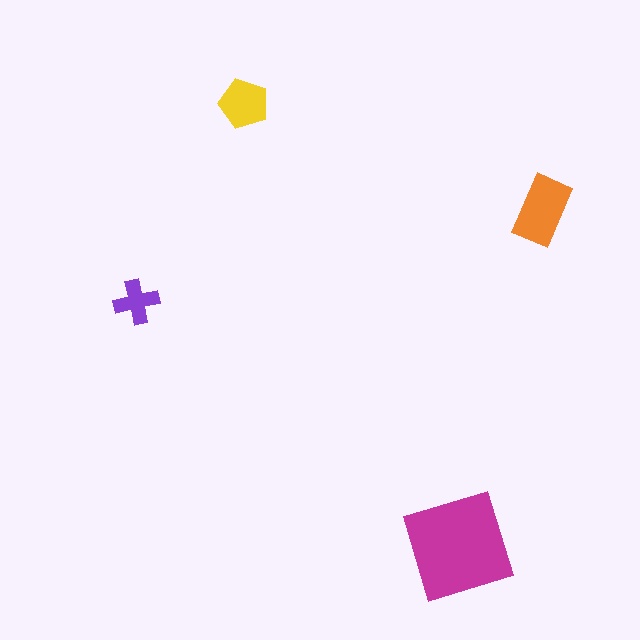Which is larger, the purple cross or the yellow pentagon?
The yellow pentagon.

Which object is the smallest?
The purple cross.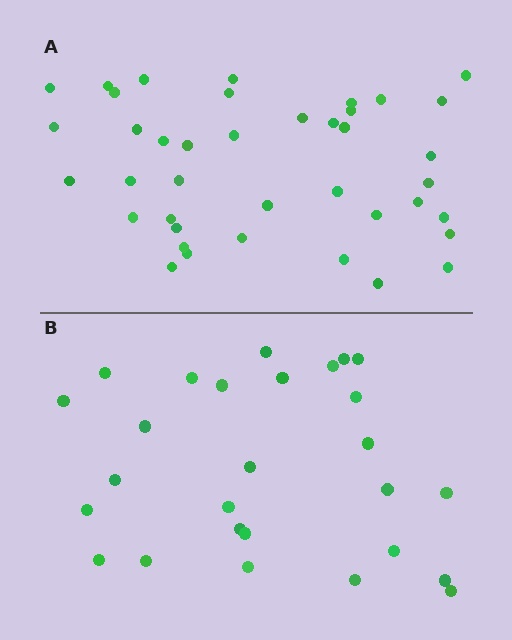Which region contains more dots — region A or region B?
Region A (the top region) has more dots.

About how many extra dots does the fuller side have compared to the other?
Region A has approximately 15 more dots than region B.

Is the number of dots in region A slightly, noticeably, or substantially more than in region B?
Region A has substantially more. The ratio is roughly 1.5 to 1.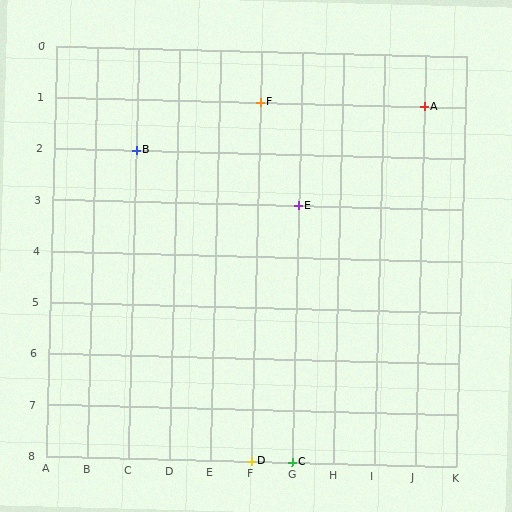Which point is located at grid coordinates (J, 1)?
Point A is at (J, 1).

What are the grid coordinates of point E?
Point E is at grid coordinates (G, 3).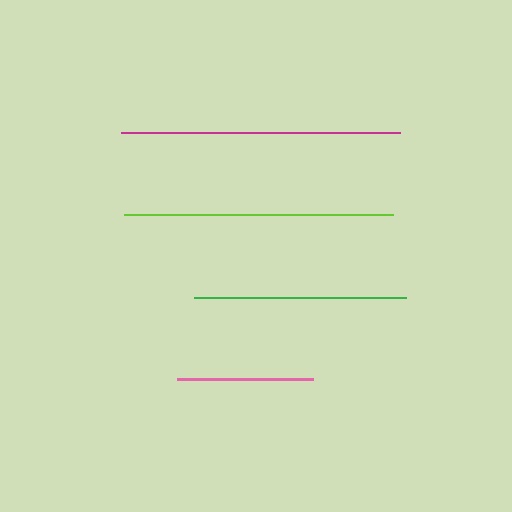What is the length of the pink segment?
The pink segment is approximately 136 pixels long.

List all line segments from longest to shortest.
From longest to shortest: magenta, lime, green, pink.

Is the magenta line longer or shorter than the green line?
The magenta line is longer than the green line.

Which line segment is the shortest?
The pink line is the shortest at approximately 136 pixels.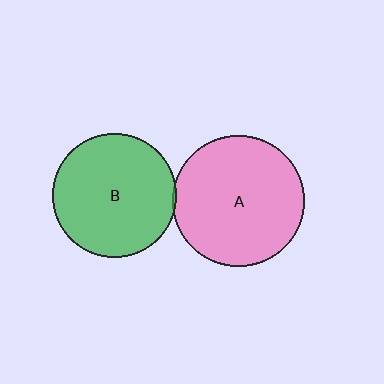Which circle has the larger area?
Circle A (pink).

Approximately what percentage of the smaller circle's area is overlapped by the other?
Approximately 5%.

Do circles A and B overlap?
Yes.